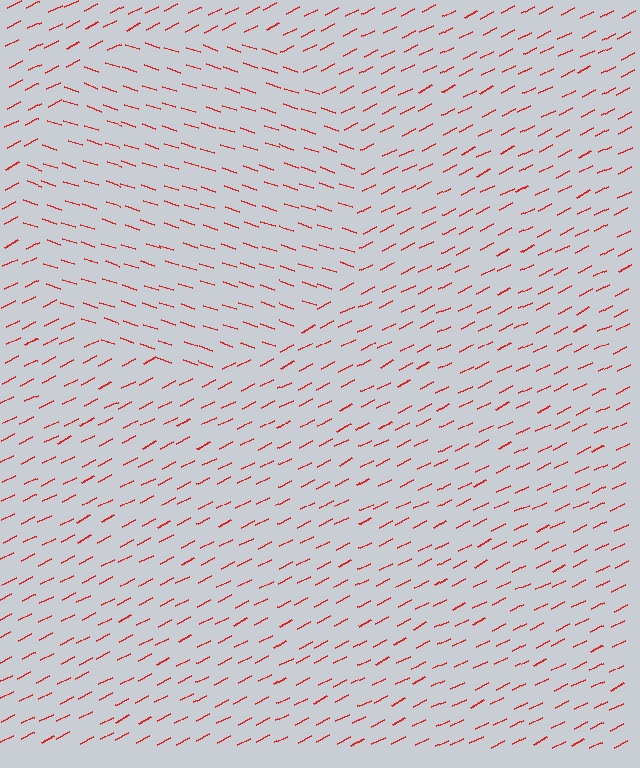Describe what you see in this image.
The image is filled with small red line segments. A circle region in the image has lines oriented differently from the surrounding lines, creating a visible texture boundary.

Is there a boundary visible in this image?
Yes, there is a texture boundary formed by a change in line orientation.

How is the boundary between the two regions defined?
The boundary is defined purely by a change in line orientation (approximately 45 degrees difference). All lines are the same color and thickness.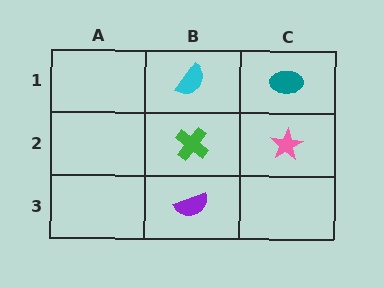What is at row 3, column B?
A purple semicircle.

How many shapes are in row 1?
2 shapes.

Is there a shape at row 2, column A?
No, that cell is empty.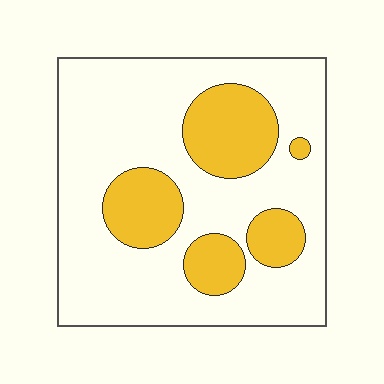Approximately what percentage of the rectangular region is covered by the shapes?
Approximately 25%.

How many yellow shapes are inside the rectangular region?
5.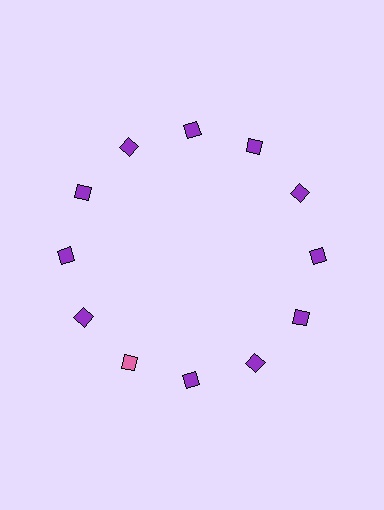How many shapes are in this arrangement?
There are 12 shapes arranged in a ring pattern.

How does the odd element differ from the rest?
It has a different color: pink instead of purple.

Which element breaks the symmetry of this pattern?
The pink diamond at roughly the 7 o'clock position breaks the symmetry. All other shapes are purple diamonds.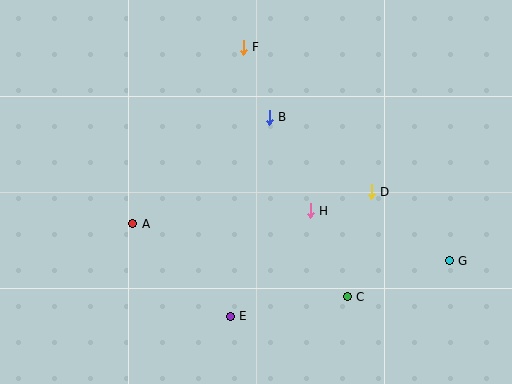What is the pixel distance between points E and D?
The distance between E and D is 188 pixels.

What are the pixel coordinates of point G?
Point G is at (449, 261).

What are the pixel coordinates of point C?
Point C is at (347, 297).